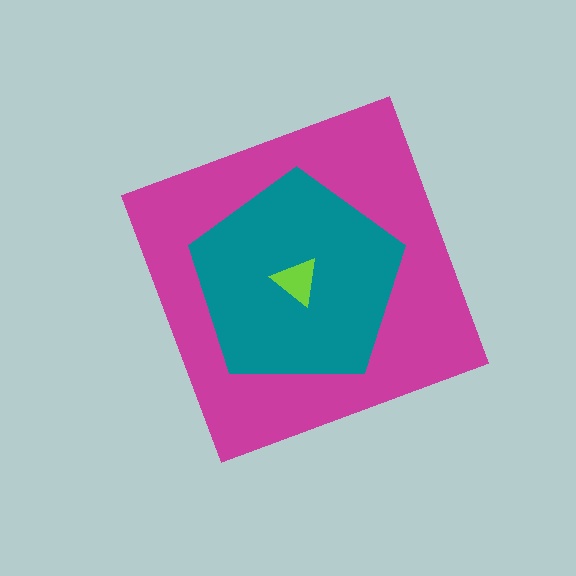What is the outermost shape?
The magenta diamond.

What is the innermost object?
The lime triangle.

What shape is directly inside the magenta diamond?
The teal pentagon.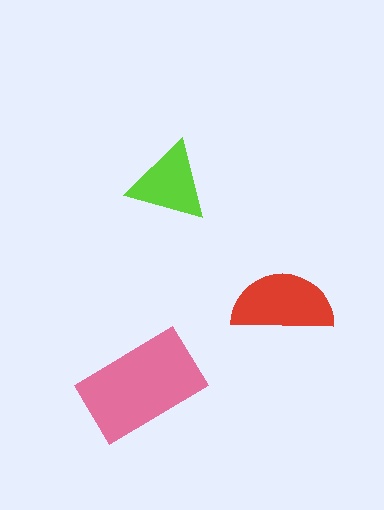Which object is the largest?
The pink rectangle.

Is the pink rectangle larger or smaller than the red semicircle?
Larger.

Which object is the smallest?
The lime triangle.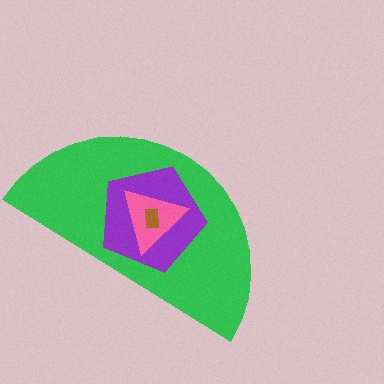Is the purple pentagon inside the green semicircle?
Yes.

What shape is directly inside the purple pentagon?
The pink triangle.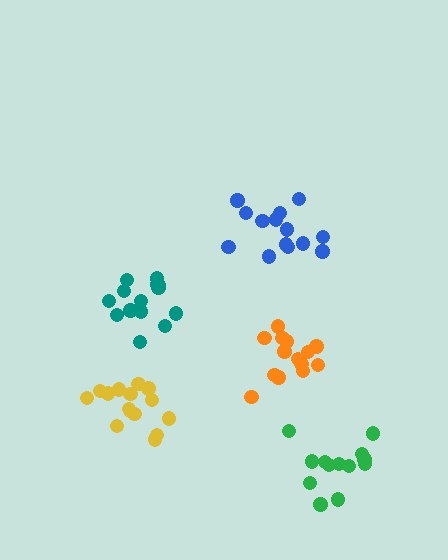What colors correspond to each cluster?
The clusters are colored: teal, blue, orange, green, yellow.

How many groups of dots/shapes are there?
There are 5 groups.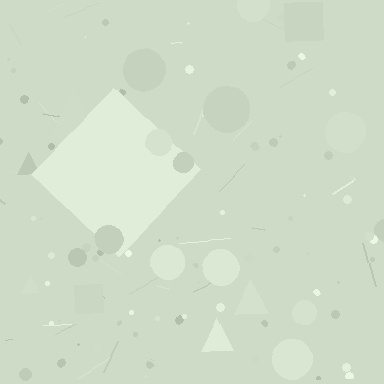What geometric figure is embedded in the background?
A diamond is embedded in the background.